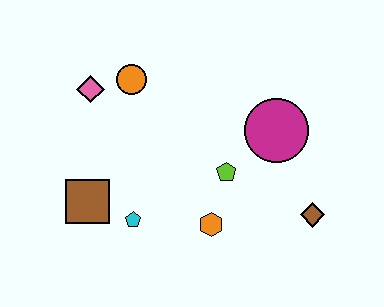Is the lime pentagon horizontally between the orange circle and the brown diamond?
Yes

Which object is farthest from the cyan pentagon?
The brown diamond is farthest from the cyan pentagon.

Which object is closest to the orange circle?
The pink diamond is closest to the orange circle.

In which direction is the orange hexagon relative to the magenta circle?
The orange hexagon is below the magenta circle.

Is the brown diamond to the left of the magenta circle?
No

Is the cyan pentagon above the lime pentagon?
No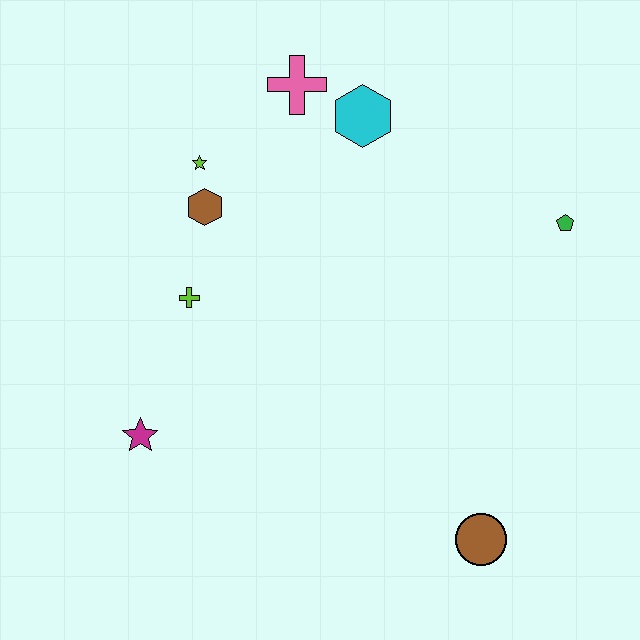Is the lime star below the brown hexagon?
No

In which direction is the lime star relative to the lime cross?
The lime star is above the lime cross.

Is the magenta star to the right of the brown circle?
No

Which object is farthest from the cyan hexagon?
The brown circle is farthest from the cyan hexagon.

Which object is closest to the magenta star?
The lime cross is closest to the magenta star.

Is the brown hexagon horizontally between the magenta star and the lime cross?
No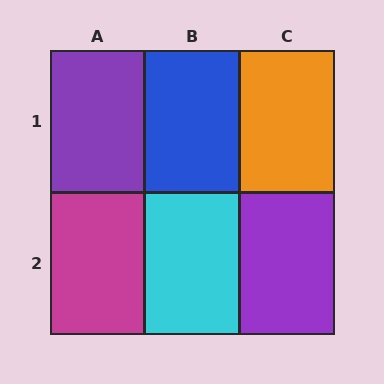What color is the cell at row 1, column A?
Purple.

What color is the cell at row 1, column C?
Orange.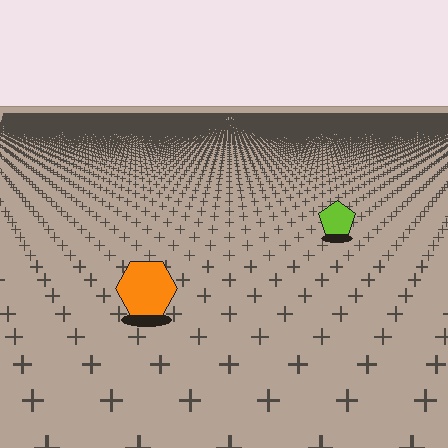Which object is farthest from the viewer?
The lime pentagon is farthest from the viewer. It appears smaller and the ground texture around it is denser.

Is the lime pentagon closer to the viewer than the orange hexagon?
No. The orange hexagon is closer — you can tell from the texture gradient: the ground texture is coarser near it.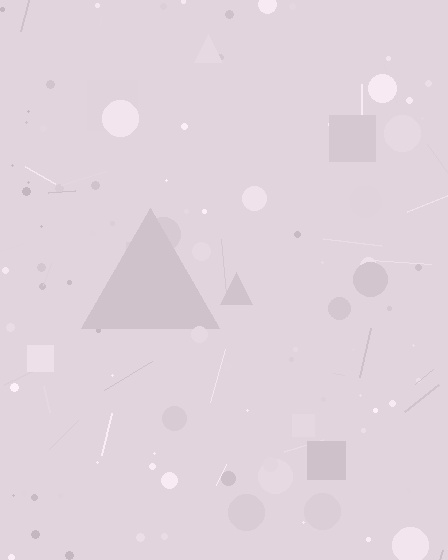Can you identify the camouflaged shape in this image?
The camouflaged shape is a triangle.